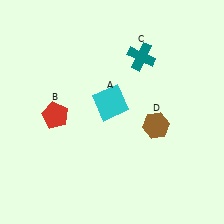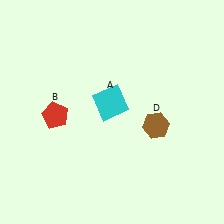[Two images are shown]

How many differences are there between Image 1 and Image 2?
There is 1 difference between the two images.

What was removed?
The teal cross (C) was removed in Image 2.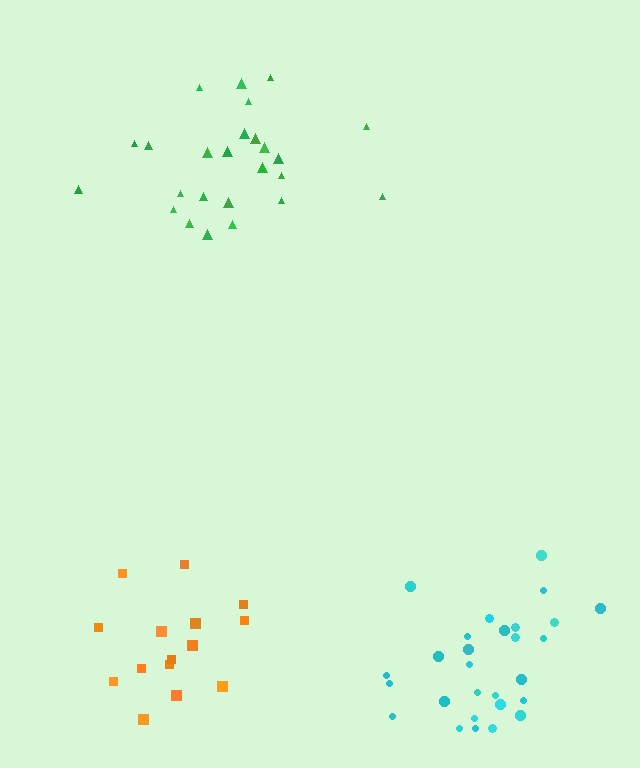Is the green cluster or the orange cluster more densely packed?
Orange.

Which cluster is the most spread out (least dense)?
Green.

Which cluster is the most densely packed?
Cyan.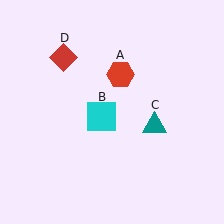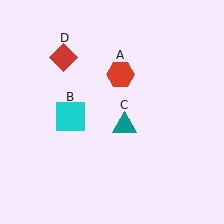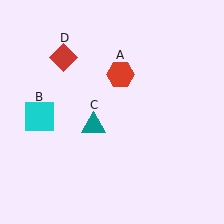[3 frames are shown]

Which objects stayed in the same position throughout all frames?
Red hexagon (object A) and red diamond (object D) remained stationary.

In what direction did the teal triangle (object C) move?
The teal triangle (object C) moved left.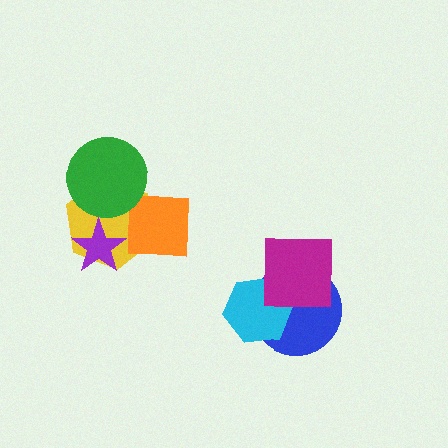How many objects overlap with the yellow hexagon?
3 objects overlap with the yellow hexagon.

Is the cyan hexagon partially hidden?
Yes, it is partially covered by another shape.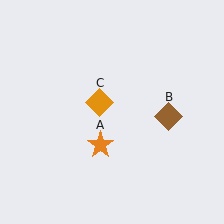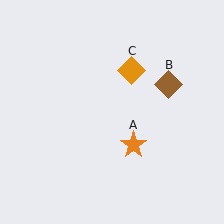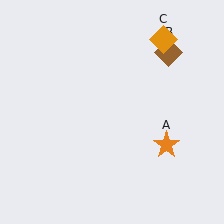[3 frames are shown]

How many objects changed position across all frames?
3 objects changed position: orange star (object A), brown diamond (object B), orange diamond (object C).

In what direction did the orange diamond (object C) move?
The orange diamond (object C) moved up and to the right.